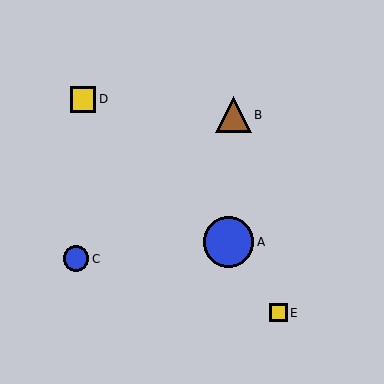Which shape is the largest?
The blue circle (labeled A) is the largest.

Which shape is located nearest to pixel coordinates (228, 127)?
The brown triangle (labeled B) at (233, 115) is nearest to that location.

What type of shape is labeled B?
Shape B is a brown triangle.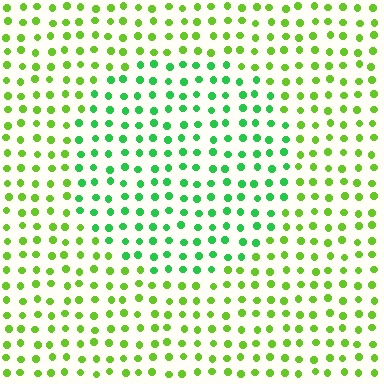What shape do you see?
I see a circle.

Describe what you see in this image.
The image is filled with small lime elements in a uniform arrangement. A circle-shaped region is visible where the elements are tinted to a slightly different hue, forming a subtle color boundary.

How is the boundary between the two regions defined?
The boundary is defined purely by a slight shift in hue (about 36 degrees). Spacing, size, and orientation are identical on both sides.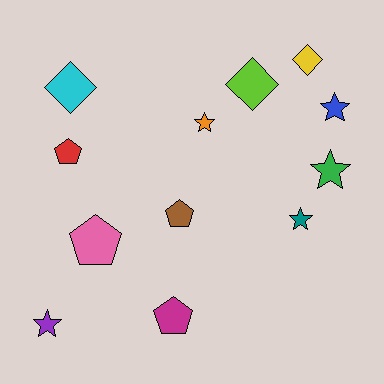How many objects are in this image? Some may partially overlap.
There are 12 objects.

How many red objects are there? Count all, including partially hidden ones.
There is 1 red object.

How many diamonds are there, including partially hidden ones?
There are 3 diamonds.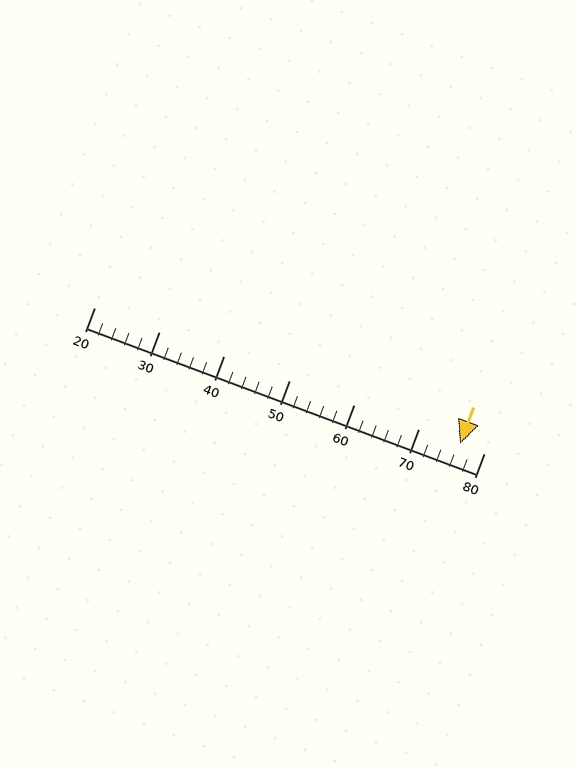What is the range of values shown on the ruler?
The ruler shows values from 20 to 80.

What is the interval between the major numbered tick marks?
The major tick marks are spaced 10 units apart.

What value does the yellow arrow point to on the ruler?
The yellow arrow points to approximately 76.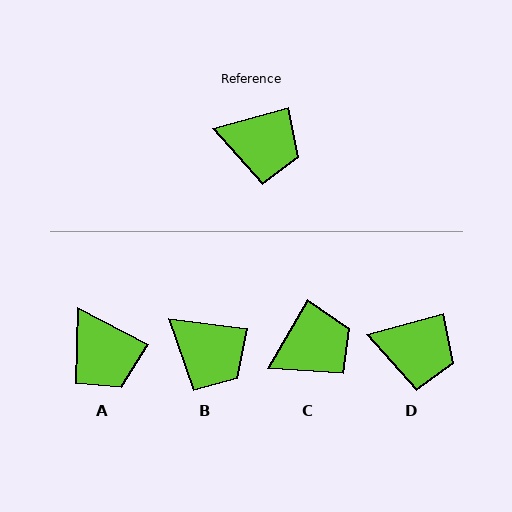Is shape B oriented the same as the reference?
No, it is off by about 22 degrees.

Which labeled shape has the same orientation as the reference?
D.